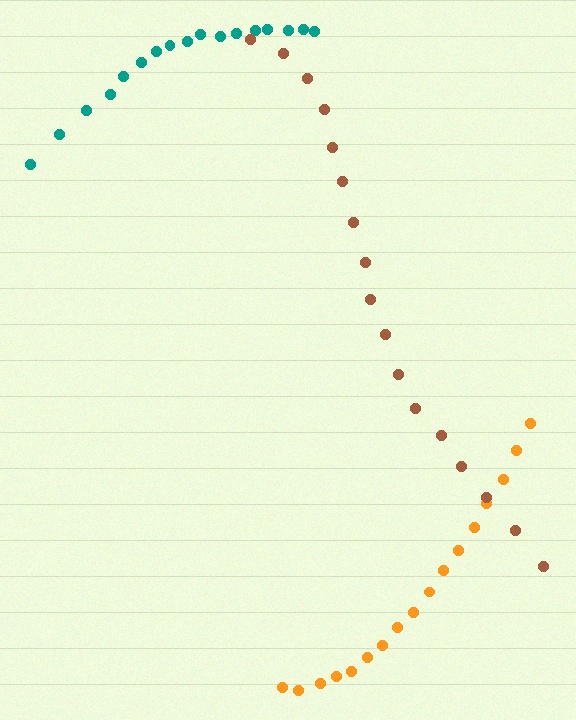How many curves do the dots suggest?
There are 3 distinct paths.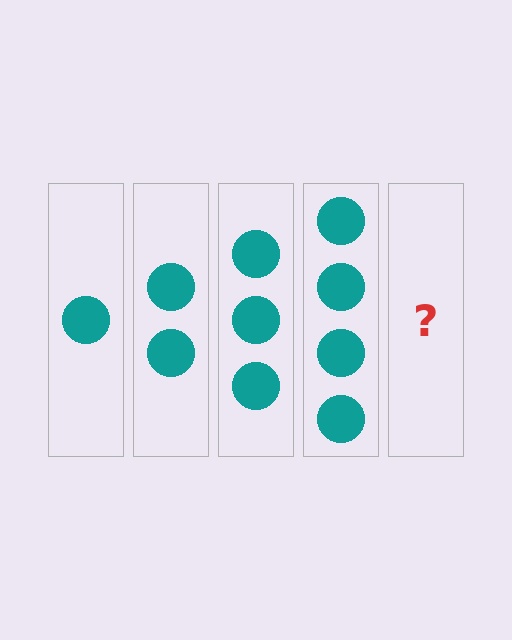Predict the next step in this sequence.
The next step is 5 circles.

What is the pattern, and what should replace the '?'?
The pattern is that each step adds one more circle. The '?' should be 5 circles.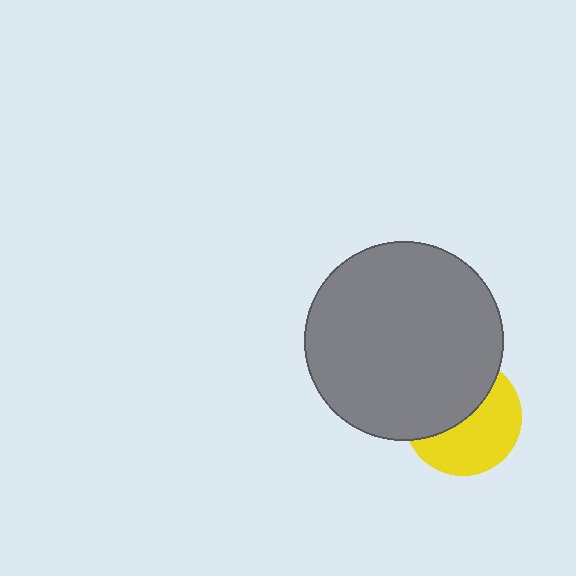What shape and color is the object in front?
The object in front is a gray circle.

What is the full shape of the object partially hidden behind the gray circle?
The partially hidden object is a yellow circle.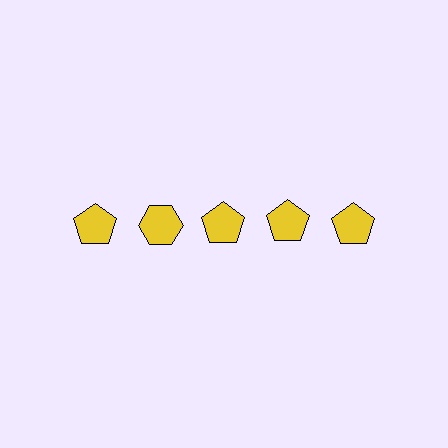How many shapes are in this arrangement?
There are 5 shapes arranged in a grid pattern.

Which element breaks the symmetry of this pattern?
The yellow hexagon in the top row, second from left column breaks the symmetry. All other shapes are yellow pentagons.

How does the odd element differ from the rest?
It has a different shape: hexagon instead of pentagon.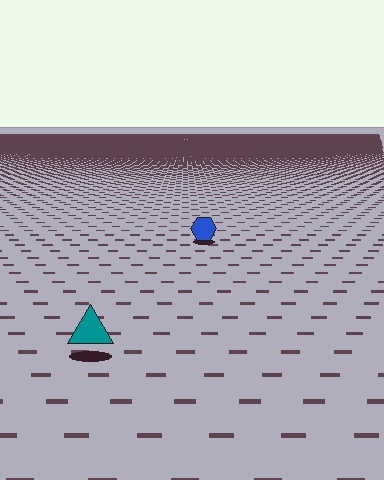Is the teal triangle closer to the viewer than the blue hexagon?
Yes. The teal triangle is closer — you can tell from the texture gradient: the ground texture is coarser near it.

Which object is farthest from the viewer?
The blue hexagon is farthest from the viewer. It appears smaller and the ground texture around it is denser.